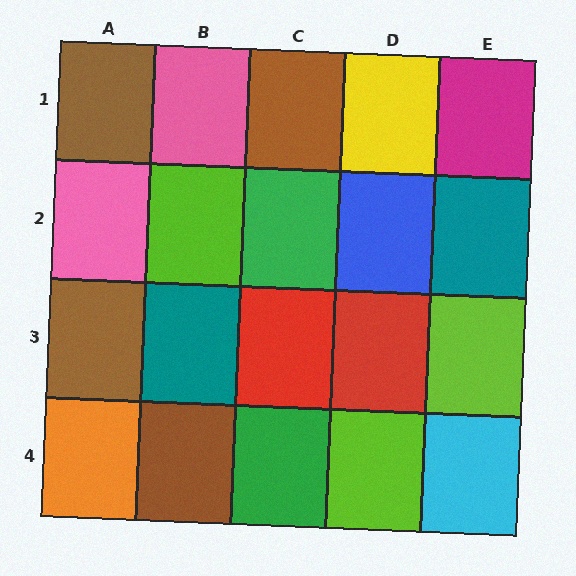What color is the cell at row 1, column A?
Brown.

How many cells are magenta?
1 cell is magenta.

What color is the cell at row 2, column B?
Lime.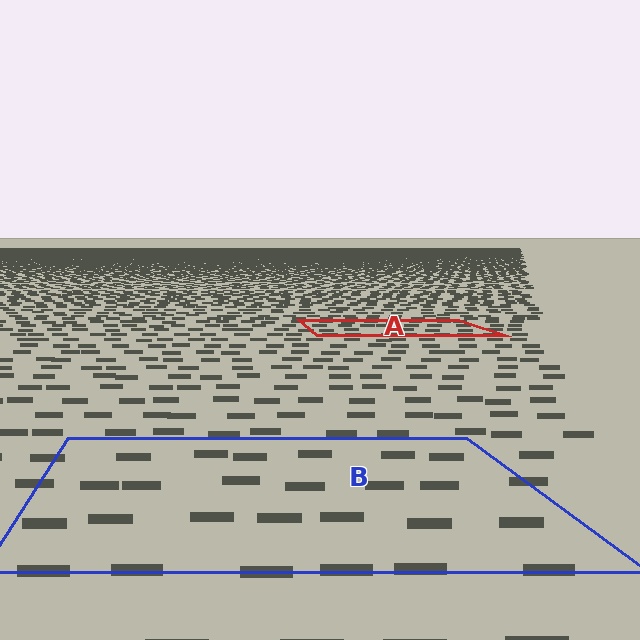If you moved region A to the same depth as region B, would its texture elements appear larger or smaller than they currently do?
They would appear larger. At a closer depth, the same texture elements are projected at a bigger on-screen size.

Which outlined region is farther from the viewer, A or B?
Region A is farther from the viewer — the texture elements inside it appear smaller and more densely packed.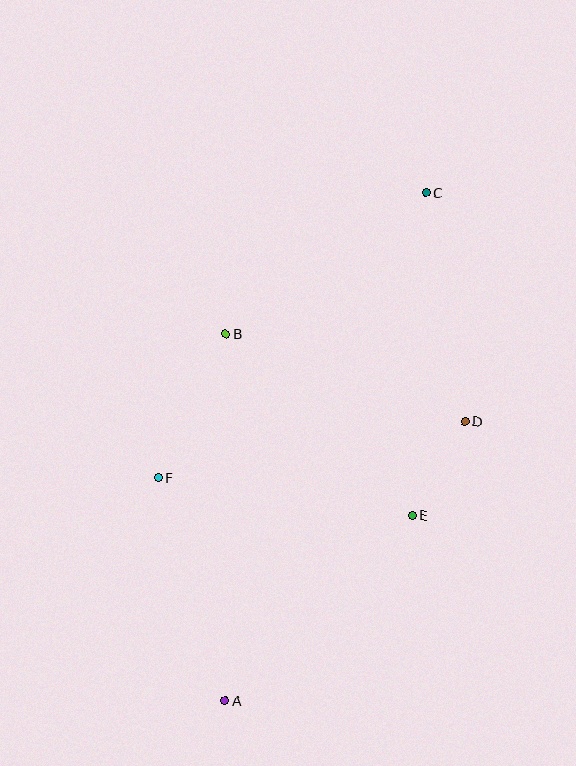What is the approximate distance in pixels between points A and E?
The distance between A and E is approximately 263 pixels.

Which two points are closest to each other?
Points D and E are closest to each other.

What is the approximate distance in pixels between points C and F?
The distance between C and F is approximately 391 pixels.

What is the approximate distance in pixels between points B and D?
The distance between B and D is approximately 254 pixels.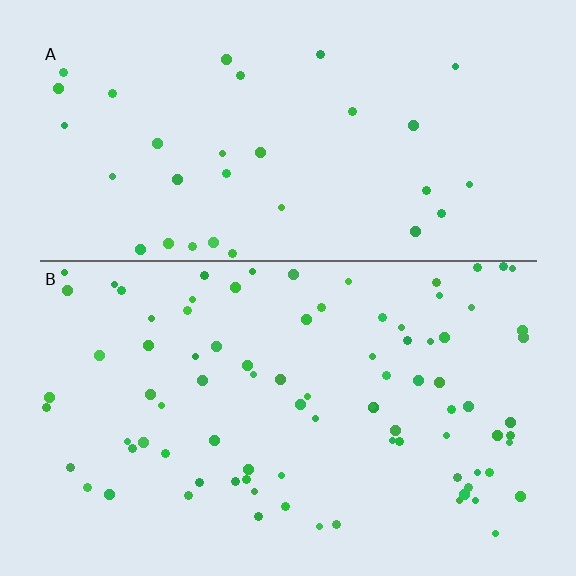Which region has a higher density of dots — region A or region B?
B (the bottom).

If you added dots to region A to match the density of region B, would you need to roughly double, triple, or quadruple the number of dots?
Approximately triple.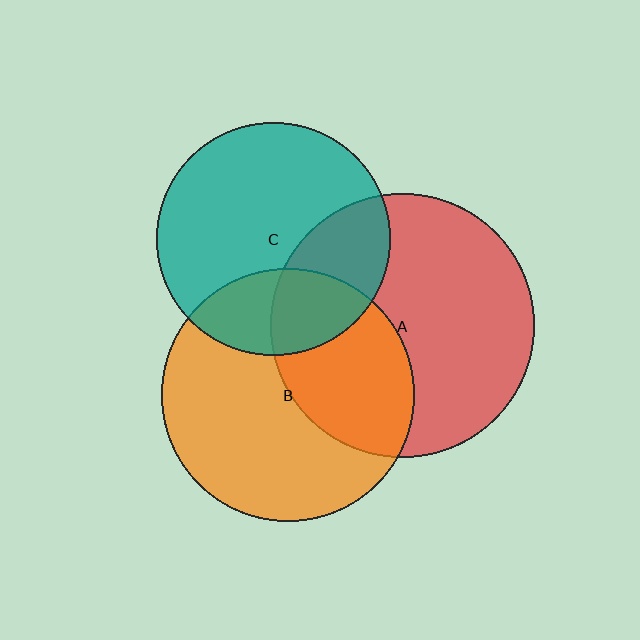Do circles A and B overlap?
Yes.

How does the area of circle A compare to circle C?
Approximately 1.3 times.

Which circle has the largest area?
Circle A (red).